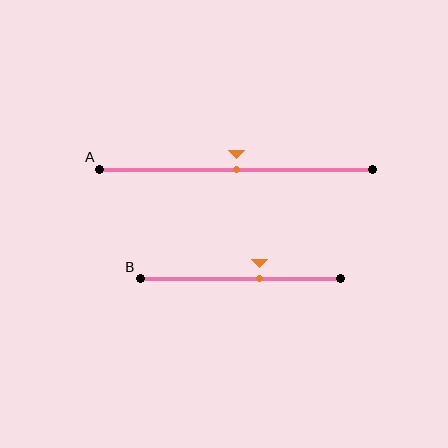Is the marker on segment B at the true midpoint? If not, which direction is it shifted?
No, the marker on segment B is shifted to the right by about 10% of the segment length.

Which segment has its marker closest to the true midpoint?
Segment A has its marker closest to the true midpoint.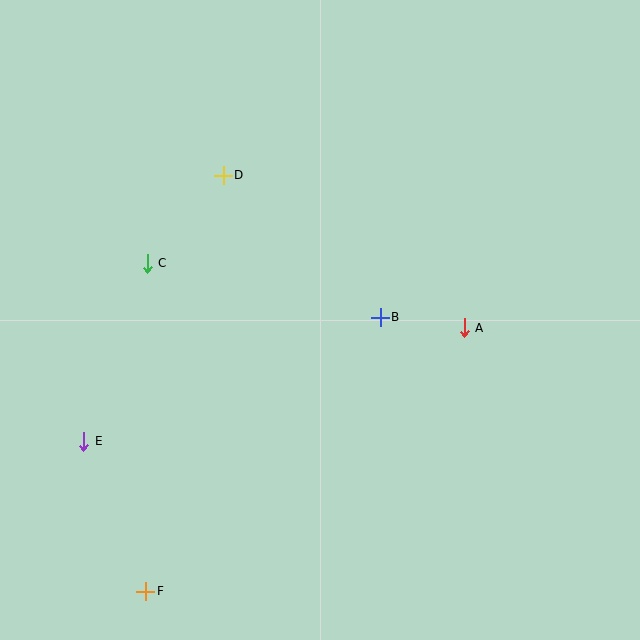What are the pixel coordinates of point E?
Point E is at (84, 441).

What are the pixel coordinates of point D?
Point D is at (223, 175).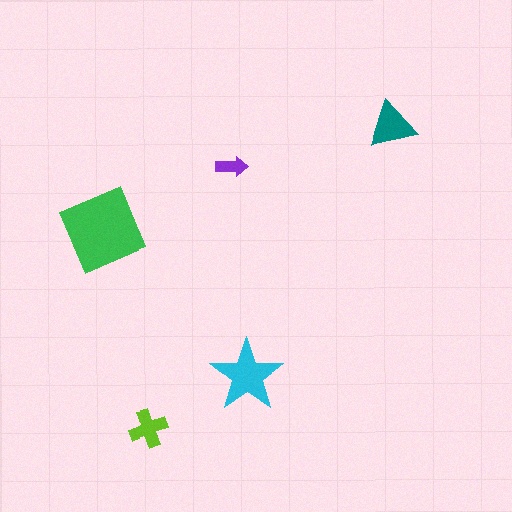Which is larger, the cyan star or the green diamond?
The green diamond.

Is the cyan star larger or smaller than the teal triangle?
Larger.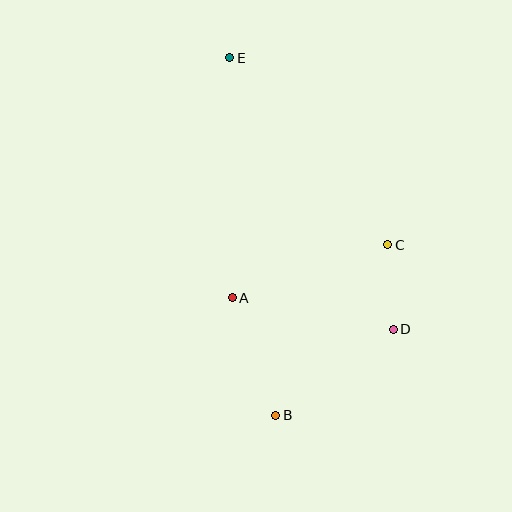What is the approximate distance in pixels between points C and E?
The distance between C and E is approximately 245 pixels.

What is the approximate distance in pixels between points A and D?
The distance between A and D is approximately 164 pixels.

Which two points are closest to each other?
Points C and D are closest to each other.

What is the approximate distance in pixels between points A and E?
The distance between A and E is approximately 240 pixels.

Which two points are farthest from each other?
Points B and E are farthest from each other.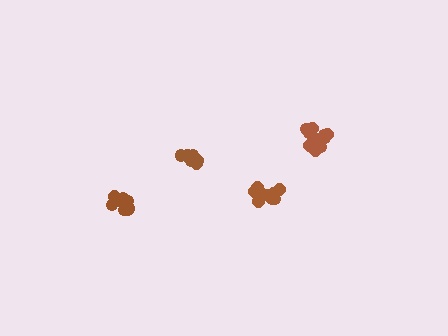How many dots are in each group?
Group 1: 11 dots, Group 2: 8 dots, Group 3: 12 dots, Group 4: 10 dots (41 total).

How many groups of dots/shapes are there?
There are 4 groups.